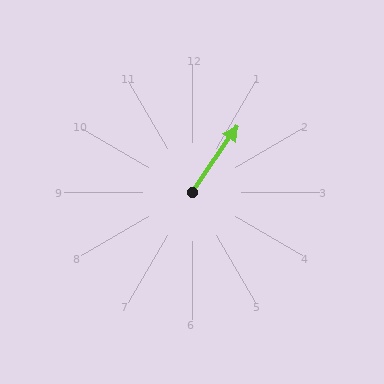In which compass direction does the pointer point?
Northeast.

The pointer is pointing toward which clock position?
Roughly 1 o'clock.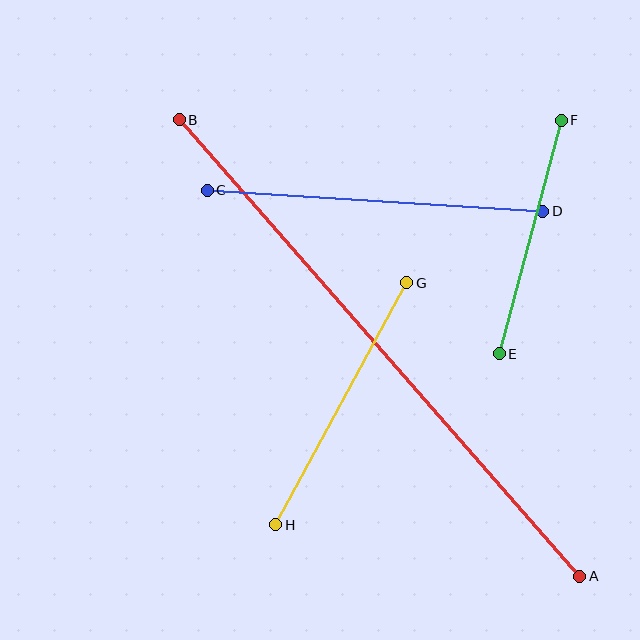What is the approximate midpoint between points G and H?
The midpoint is at approximately (341, 404) pixels.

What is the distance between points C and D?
The distance is approximately 336 pixels.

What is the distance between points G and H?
The distance is approximately 275 pixels.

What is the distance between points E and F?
The distance is approximately 242 pixels.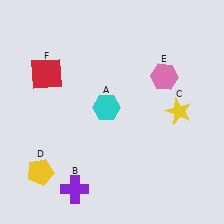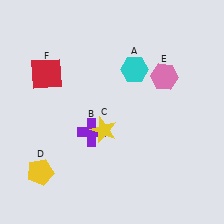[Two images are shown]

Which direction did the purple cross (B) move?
The purple cross (B) moved up.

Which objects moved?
The objects that moved are: the cyan hexagon (A), the purple cross (B), the yellow star (C).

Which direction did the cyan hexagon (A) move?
The cyan hexagon (A) moved up.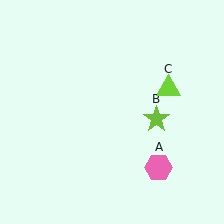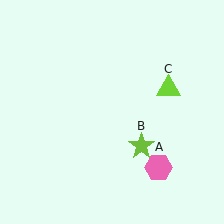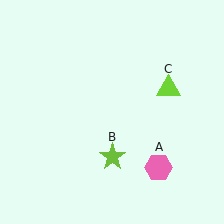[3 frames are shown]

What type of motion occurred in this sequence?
The lime star (object B) rotated clockwise around the center of the scene.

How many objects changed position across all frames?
1 object changed position: lime star (object B).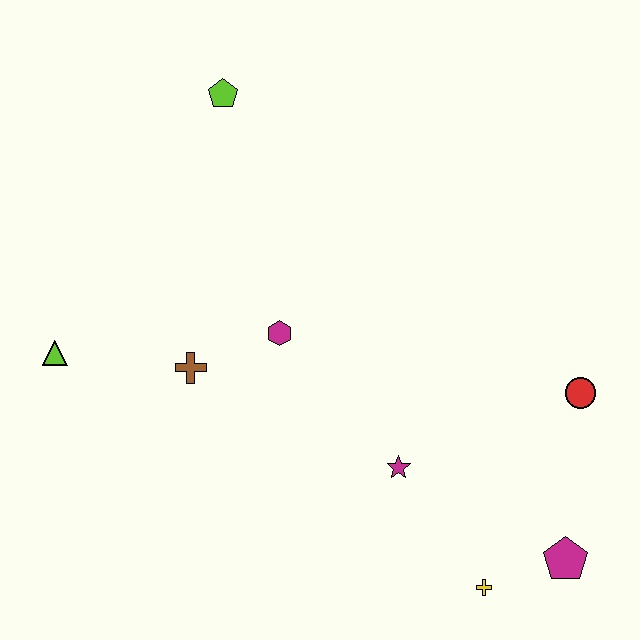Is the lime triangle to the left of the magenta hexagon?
Yes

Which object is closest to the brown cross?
The magenta hexagon is closest to the brown cross.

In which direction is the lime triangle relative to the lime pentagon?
The lime triangle is below the lime pentagon.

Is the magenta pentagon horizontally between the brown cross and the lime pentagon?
No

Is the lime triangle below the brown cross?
No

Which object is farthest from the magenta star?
The lime pentagon is farthest from the magenta star.